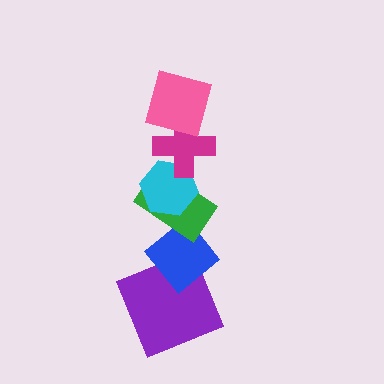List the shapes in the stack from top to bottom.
From top to bottom: the pink square, the magenta cross, the cyan hexagon, the green rectangle, the blue diamond, the purple square.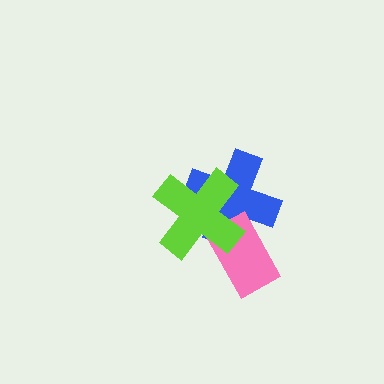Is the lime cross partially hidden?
No, no other shape covers it.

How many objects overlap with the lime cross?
2 objects overlap with the lime cross.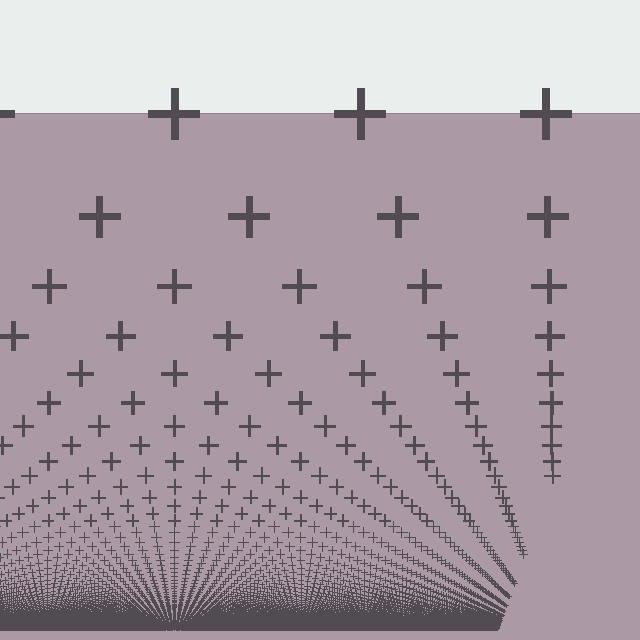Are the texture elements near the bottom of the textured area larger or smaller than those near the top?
Smaller. The gradient is inverted — elements near the bottom are smaller and denser.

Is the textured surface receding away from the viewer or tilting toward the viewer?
The surface appears to tilt toward the viewer. Texture elements get larger and sparser toward the top.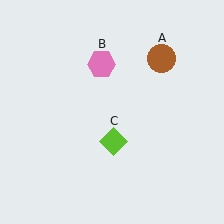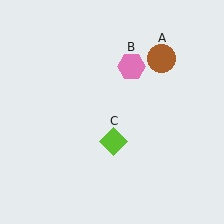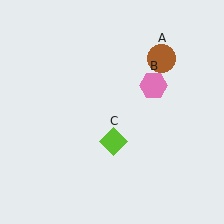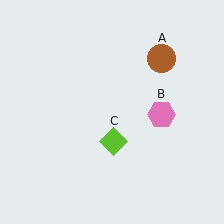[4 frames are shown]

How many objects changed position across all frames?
1 object changed position: pink hexagon (object B).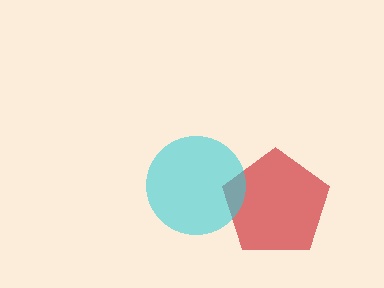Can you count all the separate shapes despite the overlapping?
Yes, there are 2 separate shapes.